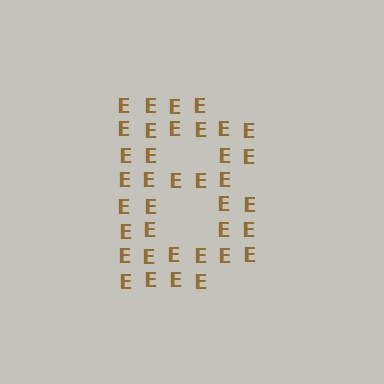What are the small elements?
The small elements are letter E's.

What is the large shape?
The large shape is the letter B.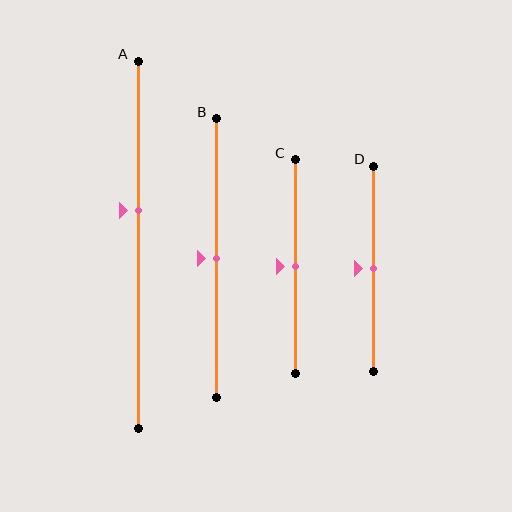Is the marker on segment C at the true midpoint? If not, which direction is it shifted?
Yes, the marker on segment C is at the true midpoint.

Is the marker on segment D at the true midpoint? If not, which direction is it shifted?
Yes, the marker on segment D is at the true midpoint.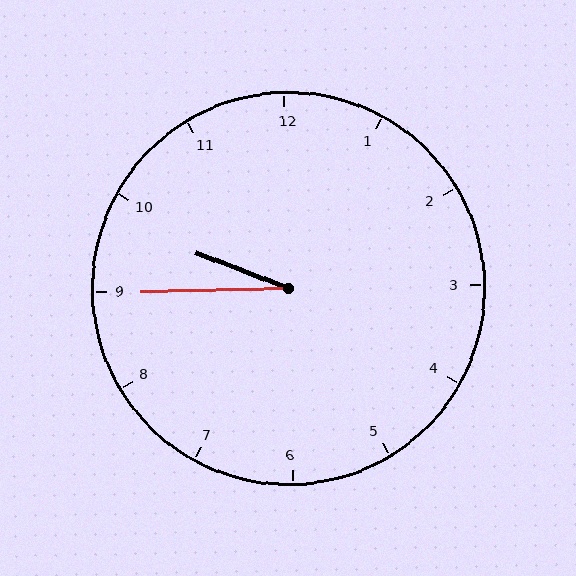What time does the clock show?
9:45.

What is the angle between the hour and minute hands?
Approximately 22 degrees.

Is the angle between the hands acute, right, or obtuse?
It is acute.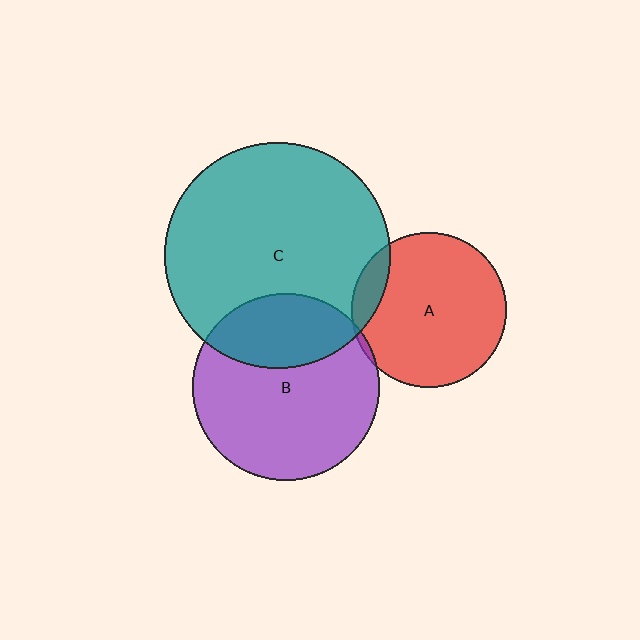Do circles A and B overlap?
Yes.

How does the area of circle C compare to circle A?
Approximately 2.1 times.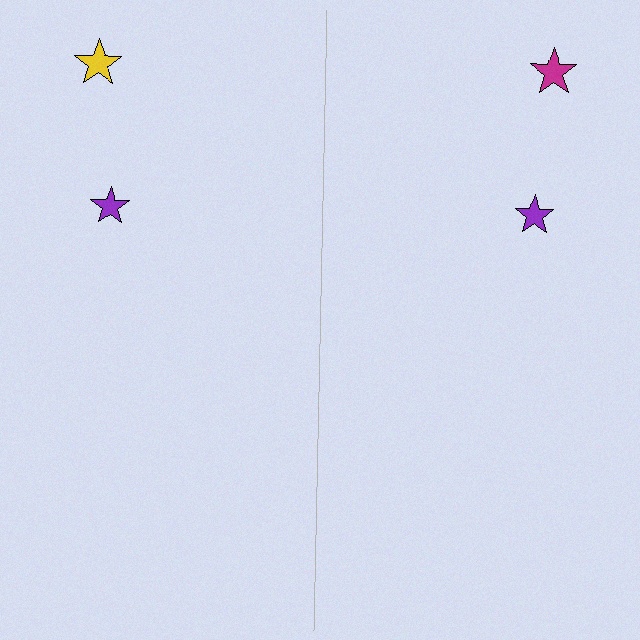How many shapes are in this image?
There are 4 shapes in this image.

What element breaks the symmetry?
The magenta star on the right side breaks the symmetry — its mirror counterpart is yellow.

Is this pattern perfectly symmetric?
No, the pattern is not perfectly symmetric. The magenta star on the right side breaks the symmetry — its mirror counterpart is yellow.